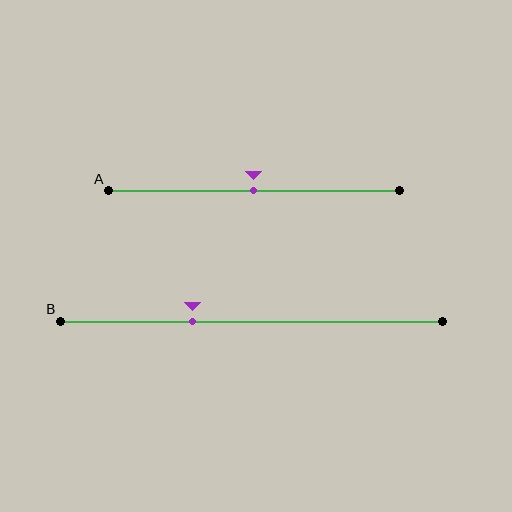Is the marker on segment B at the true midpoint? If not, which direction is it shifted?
No, the marker on segment B is shifted to the left by about 16% of the segment length.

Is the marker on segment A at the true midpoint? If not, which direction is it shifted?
Yes, the marker on segment A is at the true midpoint.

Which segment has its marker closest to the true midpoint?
Segment A has its marker closest to the true midpoint.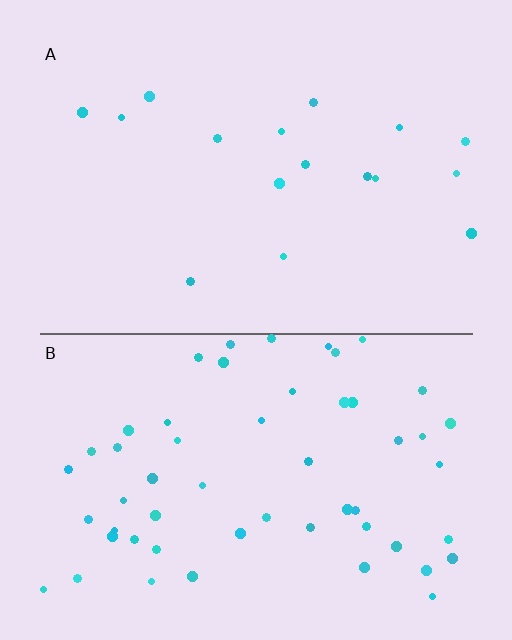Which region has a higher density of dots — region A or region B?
B (the bottom).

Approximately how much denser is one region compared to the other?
Approximately 3.3× — region B over region A.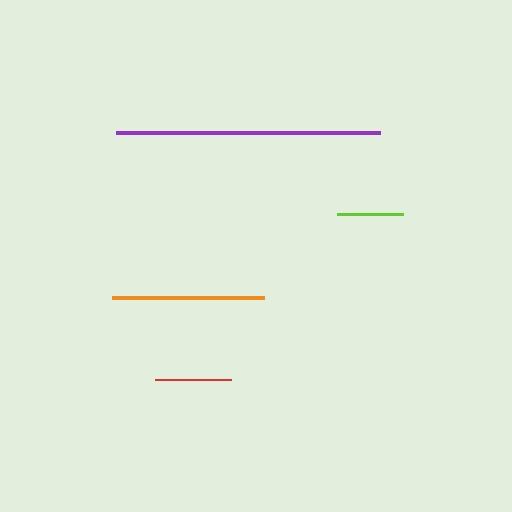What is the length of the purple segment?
The purple segment is approximately 264 pixels long.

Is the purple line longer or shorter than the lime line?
The purple line is longer than the lime line.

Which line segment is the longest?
The purple line is the longest at approximately 264 pixels.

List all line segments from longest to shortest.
From longest to shortest: purple, orange, red, lime.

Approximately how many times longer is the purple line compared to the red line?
The purple line is approximately 3.5 times the length of the red line.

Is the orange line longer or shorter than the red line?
The orange line is longer than the red line.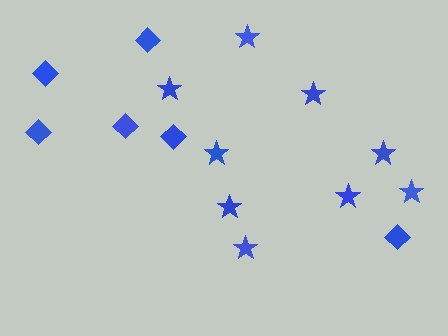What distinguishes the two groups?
There are 2 groups: one group of diamonds (6) and one group of stars (9).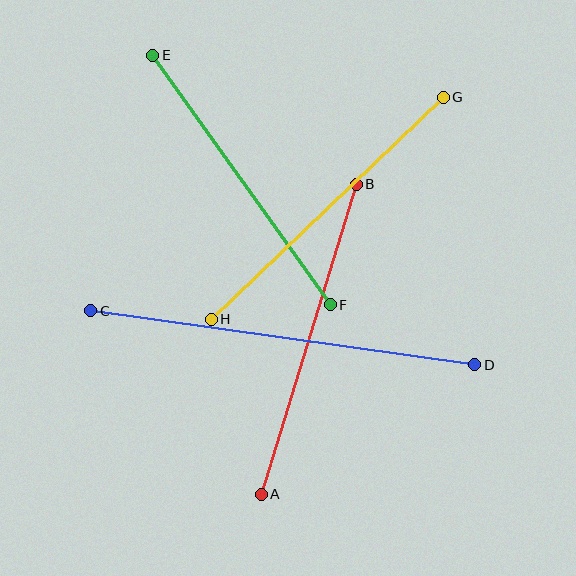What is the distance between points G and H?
The distance is approximately 321 pixels.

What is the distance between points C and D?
The distance is approximately 388 pixels.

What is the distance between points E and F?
The distance is approximately 306 pixels.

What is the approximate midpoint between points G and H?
The midpoint is at approximately (327, 208) pixels.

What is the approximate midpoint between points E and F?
The midpoint is at approximately (241, 180) pixels.